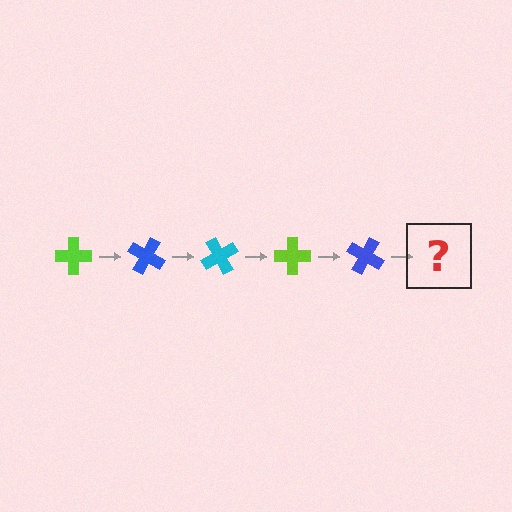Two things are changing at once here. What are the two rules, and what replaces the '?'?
The two rules are that it rotates 30 degrees each step and the color cycles through lime, blue, and cyan. The '?' should be a cyan cross, rotated 150 degrees from the start.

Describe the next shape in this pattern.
It should be a cyan cross, rotated 150 degrees from the start.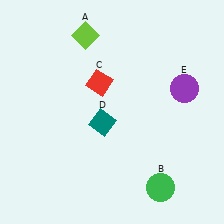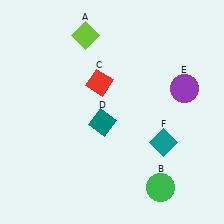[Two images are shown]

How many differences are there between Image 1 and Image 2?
There is 1 difference between the two images.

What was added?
A teal diamond (F) was added in Image 2.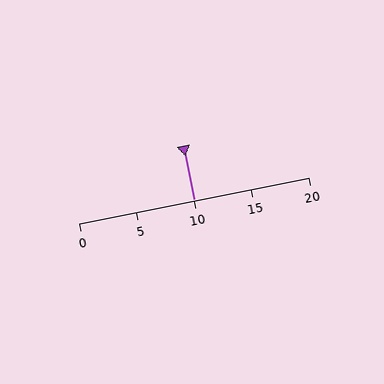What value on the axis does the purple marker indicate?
The marker indicates approximately 10.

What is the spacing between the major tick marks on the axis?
The major ticks are spaced 5 apart.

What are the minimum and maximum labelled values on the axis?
The axis runs from 0 to 20.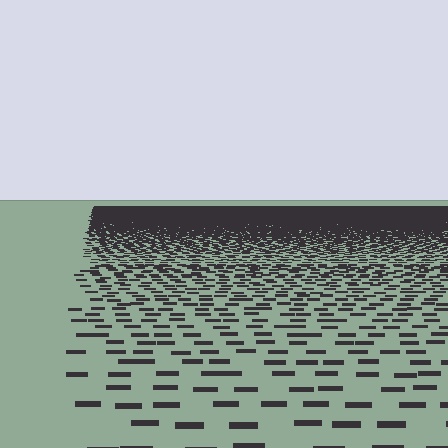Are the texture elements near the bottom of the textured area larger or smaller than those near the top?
Larger. Near the bottom, elements are closer to the viewer and appear at a bigger on-screen size.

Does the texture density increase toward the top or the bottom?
Density increases toward the top.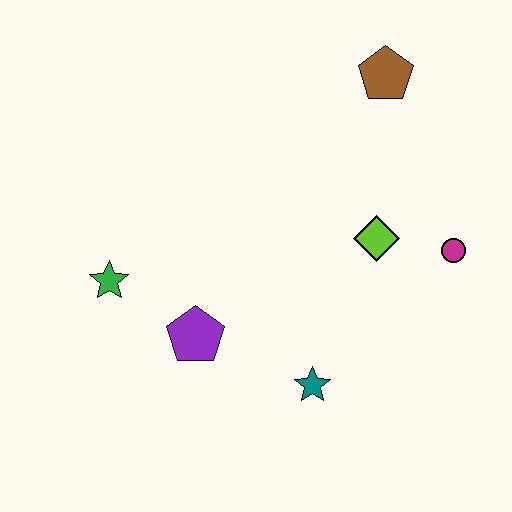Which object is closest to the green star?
The purple pentagon is closest to the green star.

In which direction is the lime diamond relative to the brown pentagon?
The lime diamond is below the brown pentagon.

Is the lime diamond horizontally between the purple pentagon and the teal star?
No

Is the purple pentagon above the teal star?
Yes